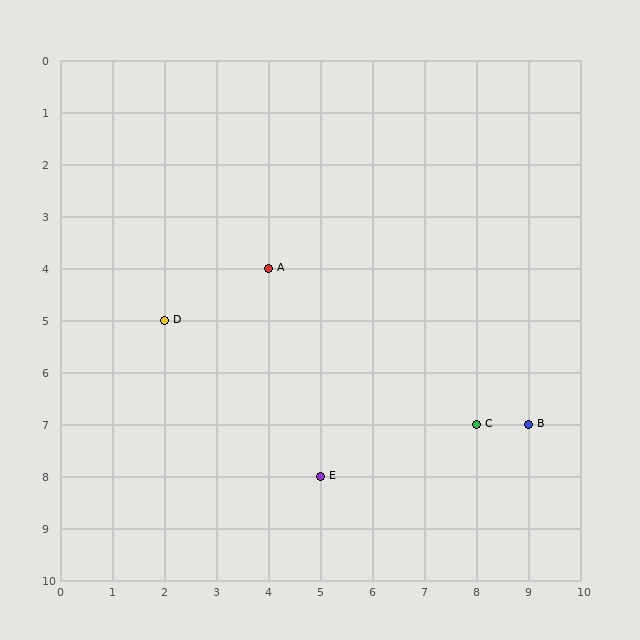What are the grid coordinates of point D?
Point D is at grid coordinates (2, 5).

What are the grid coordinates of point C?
Point C is at grid coordinates (8, 7).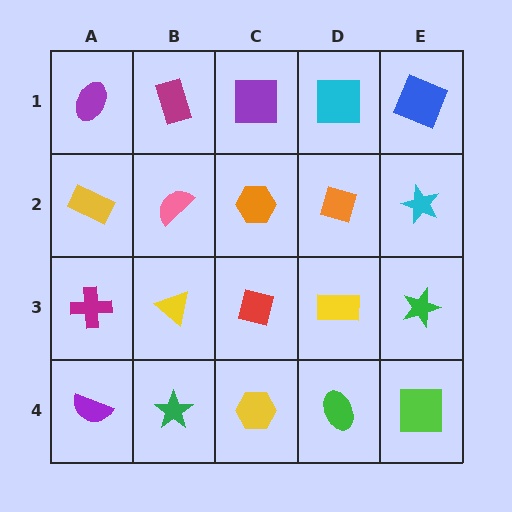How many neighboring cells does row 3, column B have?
4.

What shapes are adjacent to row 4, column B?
A yellow triangle (row 3, column B), a purple semicircle (row 4, column A), a yellow hexagon (row 4, column C).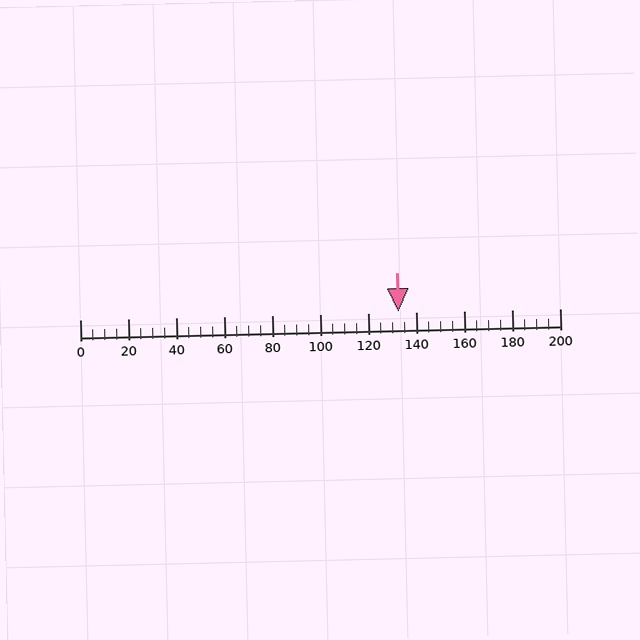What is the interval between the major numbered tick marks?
The major tick marks are spaced 20 units apart.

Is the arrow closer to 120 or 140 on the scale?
The arrow is closer to 140.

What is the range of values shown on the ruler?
The ruler shows values from 0 to 200.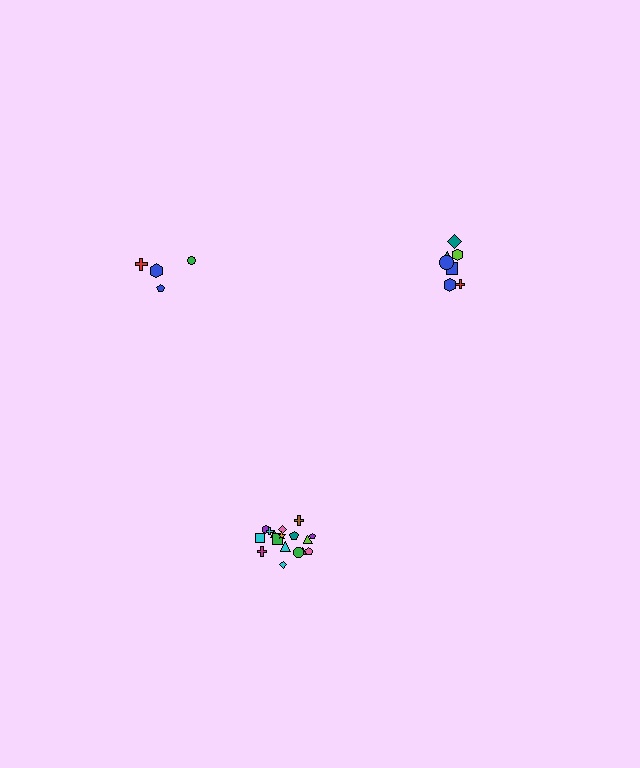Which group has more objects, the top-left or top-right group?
The top-right group.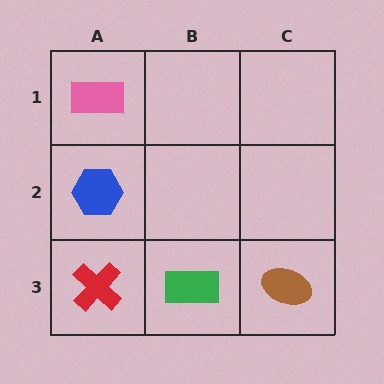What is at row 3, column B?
A green rectangle.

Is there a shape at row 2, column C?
No, that cell is empty.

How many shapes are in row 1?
1 shape.